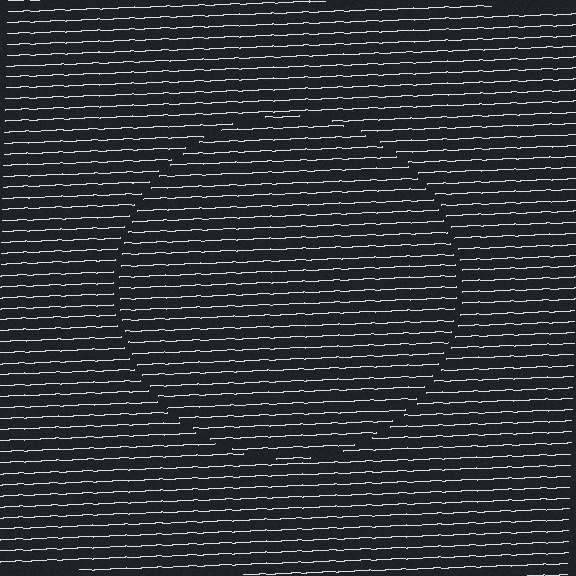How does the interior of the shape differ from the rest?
The interior of the shape contains the same grating, shifted by half a period — the contour is defined by the phase discontinuity where line-ends from the inner and outer gratings abut.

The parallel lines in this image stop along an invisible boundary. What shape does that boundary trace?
An illusory circle. The interior of the shape contains the same grating, shifted by half a period — the contour is defined by the phase discontinuity where line-ends from the inner and outer gratings abut.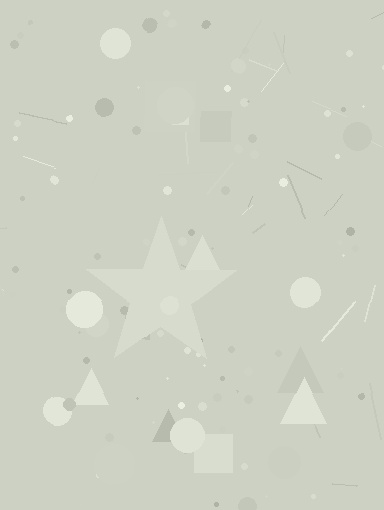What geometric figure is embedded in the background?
A star is embedded in the background.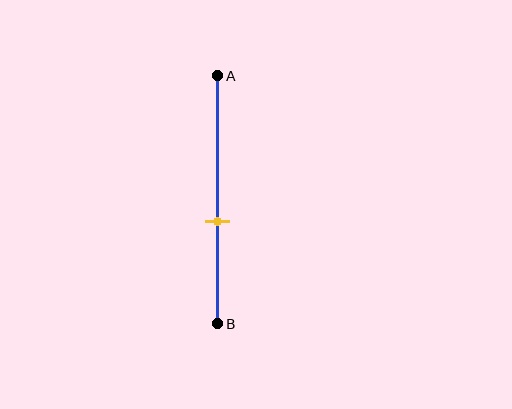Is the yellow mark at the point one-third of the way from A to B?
No, the mark is at about 60% from A, not at the 33% one-third point.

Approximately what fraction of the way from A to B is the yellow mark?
The yellow mark is approximately 60% of the way from A to B.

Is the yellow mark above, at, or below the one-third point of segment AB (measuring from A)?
The yellow mark is below the one-third point of segment AB.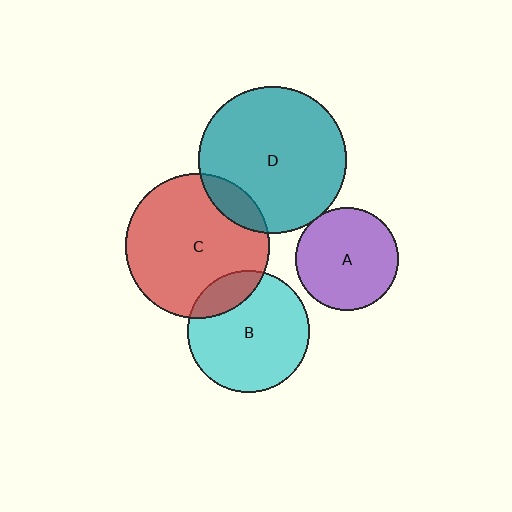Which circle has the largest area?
Circle D (teal).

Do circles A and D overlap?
Yes.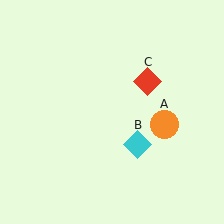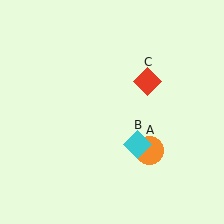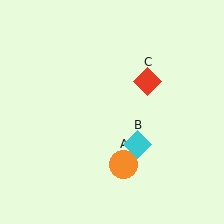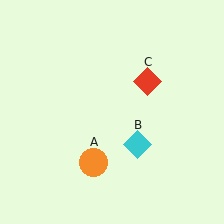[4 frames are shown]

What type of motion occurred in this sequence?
The orange circle (object A) rotated clockwise around the center of the scene.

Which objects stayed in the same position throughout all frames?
Cyan diamond (object B) and red diamond (object C) remained stationary.